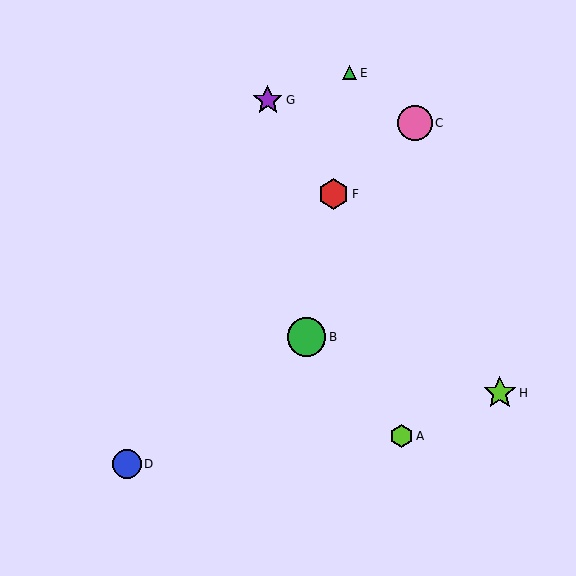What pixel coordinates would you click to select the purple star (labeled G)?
Click at (268, 100) to select the purple star G.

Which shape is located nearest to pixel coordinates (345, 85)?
The green triangle (labeled E) at (350, 73) is nearest to that location.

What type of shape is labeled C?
Shape C is a pink circle.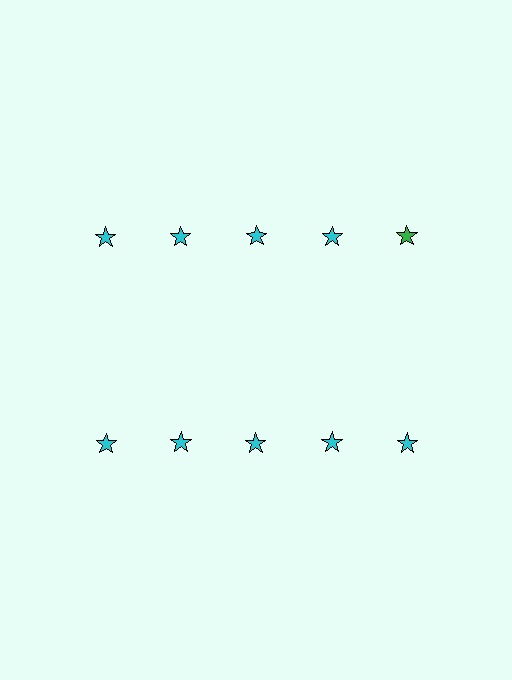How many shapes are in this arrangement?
There are 10 shapes arranged in a grid pattern.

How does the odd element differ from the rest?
It has a different color: green instead of cyan.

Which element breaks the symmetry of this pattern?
The green star in the top row, rightmost column breaks the symmetry. All other shapes are cyan stars.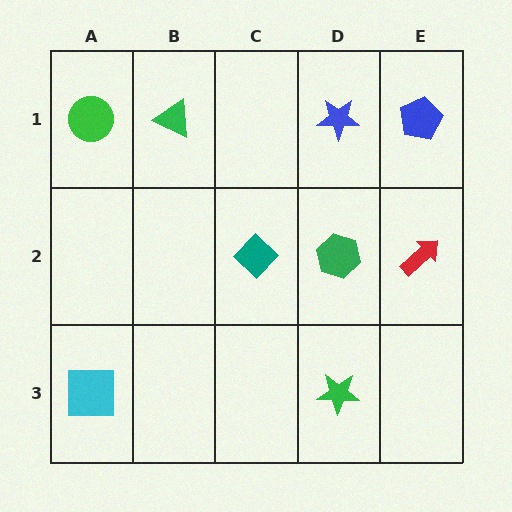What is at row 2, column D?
A green hexagon.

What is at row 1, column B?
A green triangle.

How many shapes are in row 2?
3 shapes.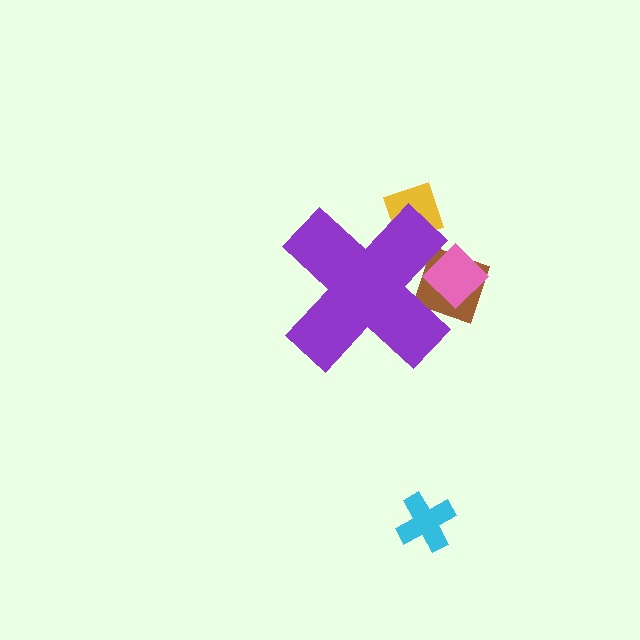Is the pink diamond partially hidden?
Yes, the pink diamond is partially hidden behind the purple cross.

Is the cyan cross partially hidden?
No, the cyan cross is fully visible.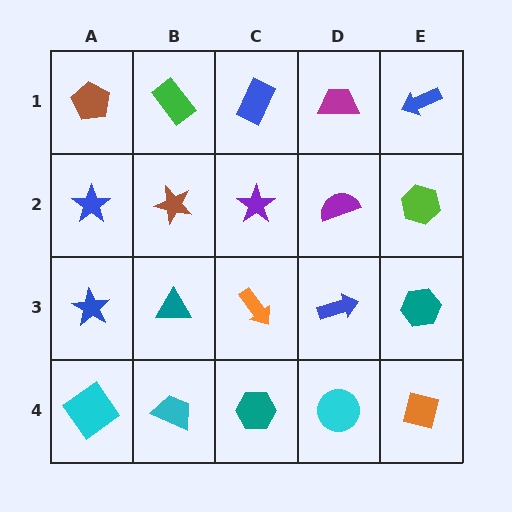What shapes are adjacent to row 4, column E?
A teal hexagon (row 3, column E), a cyan circle (row 4, column D).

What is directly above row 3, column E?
A lime hexagon.